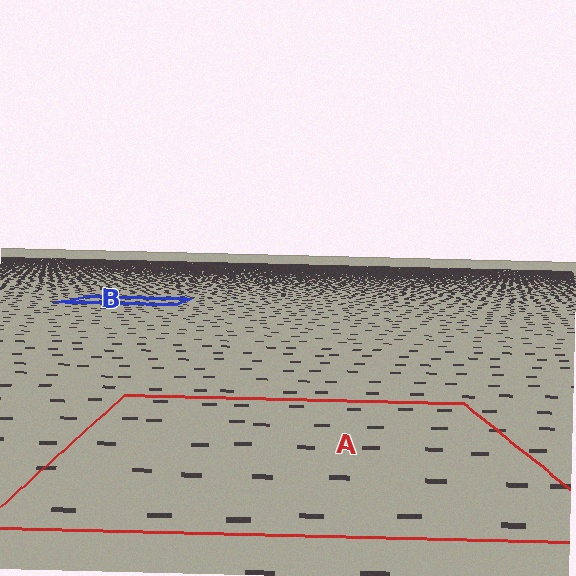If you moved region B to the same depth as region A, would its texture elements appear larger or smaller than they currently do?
They would appear larger. At a closer depth, the same texture elements are projected at a bigger on-screen size.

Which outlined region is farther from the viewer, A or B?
Region B is farther from the viewer — the texture elements inside it appear smaller and more densely packed.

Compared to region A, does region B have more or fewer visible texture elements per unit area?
Region B has more texture elements per unit area — they are packed more densely because it is farther away.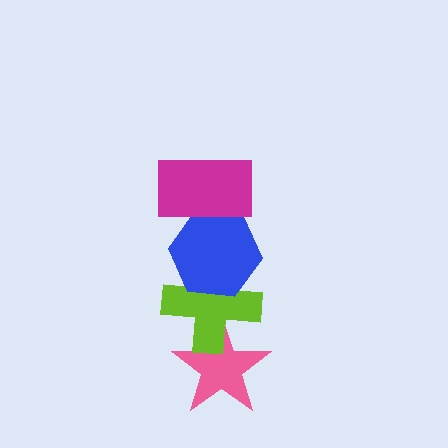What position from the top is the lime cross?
The lime cross is 3rd from the top.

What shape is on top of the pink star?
The lime cross is on top of the pink star.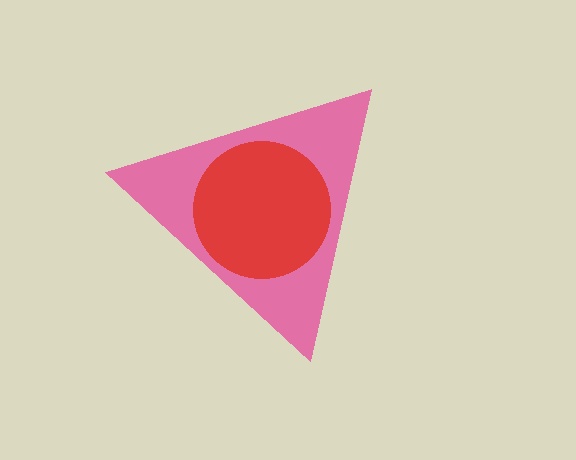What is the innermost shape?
The red circle.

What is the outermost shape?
The pink triangle.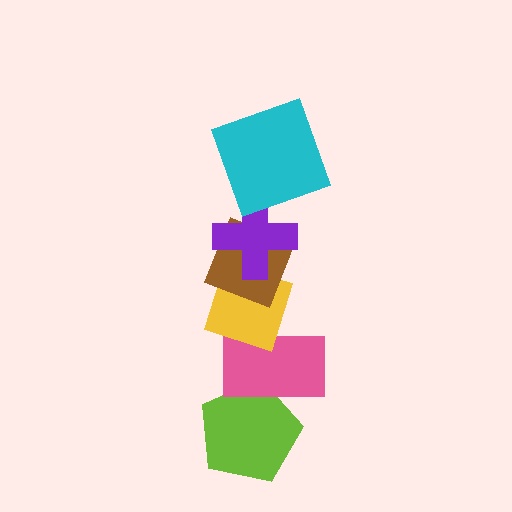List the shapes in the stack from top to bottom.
From top to bottom: the cyan square, the purple cross, the brown diamond, the yellow diamond, the pink rectangle, the lime pentagon.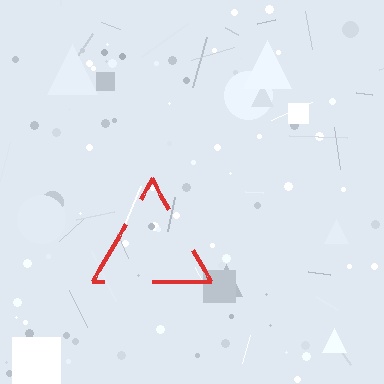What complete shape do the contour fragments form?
The contour fragments form a triangle.